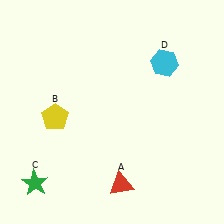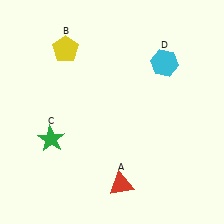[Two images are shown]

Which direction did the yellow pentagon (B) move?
The yellow pentagon (B) moved up.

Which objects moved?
The objects that moved are: the yellow pentagon (B), the green star (C).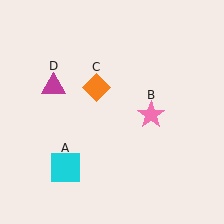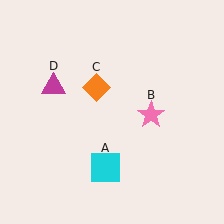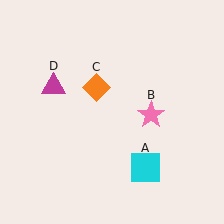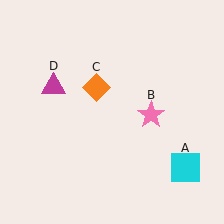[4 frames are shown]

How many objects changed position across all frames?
1 object changed position: cyan square (object A).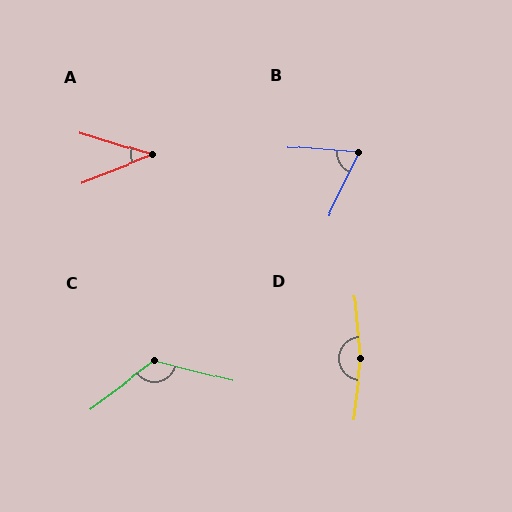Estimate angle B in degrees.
Approximately 69 degrees.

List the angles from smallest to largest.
A (38°), B (69°), C (129°), D (168°).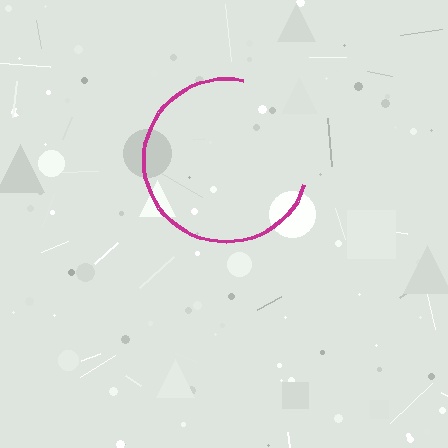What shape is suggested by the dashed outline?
The dashed outline suggests a circle.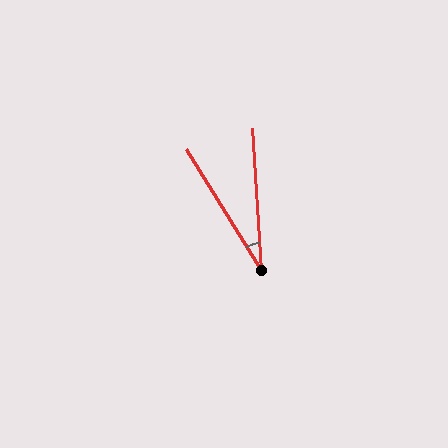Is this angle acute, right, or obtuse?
It is acute.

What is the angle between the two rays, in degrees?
Approximately 28 degrees.